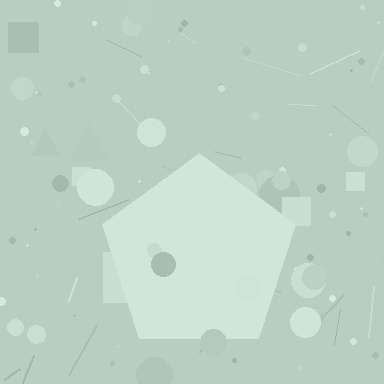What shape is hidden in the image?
A pentagon is hidden in the image.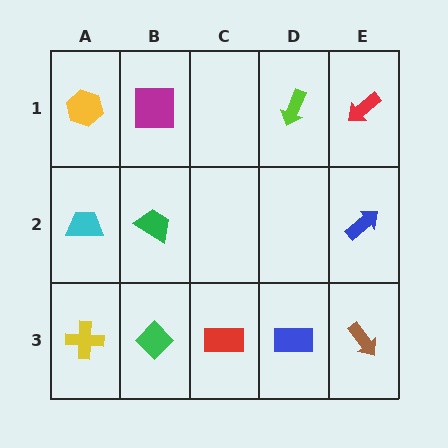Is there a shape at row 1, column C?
No, that cell is empty.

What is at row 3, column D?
A blue rectangle.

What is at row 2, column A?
A cyan trapezoid.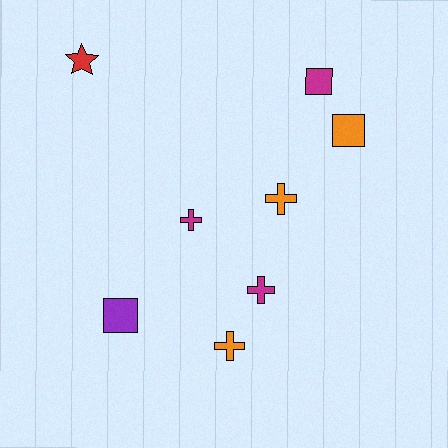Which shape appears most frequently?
Cross, with 4 objects.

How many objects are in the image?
There are 8 objects.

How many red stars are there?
There is 1 red star.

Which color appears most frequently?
Magenta, with 3 objects.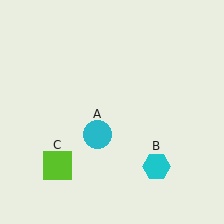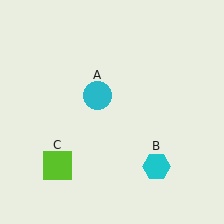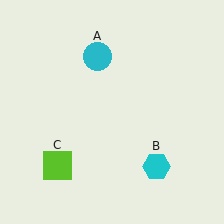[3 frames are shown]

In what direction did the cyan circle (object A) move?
The cyan circle (object A) moved up.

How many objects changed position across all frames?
1 object changed position: cyan circle (object A).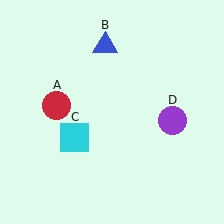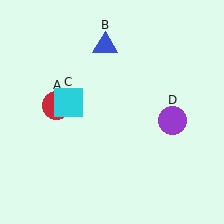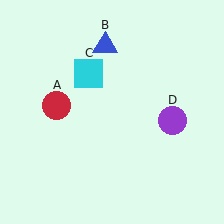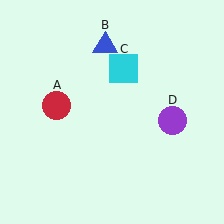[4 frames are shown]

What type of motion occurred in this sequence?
The cyan square (object C) rotated clockwise around the center of the scene.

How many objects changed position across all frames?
1 object changed position: cyan square (object C).